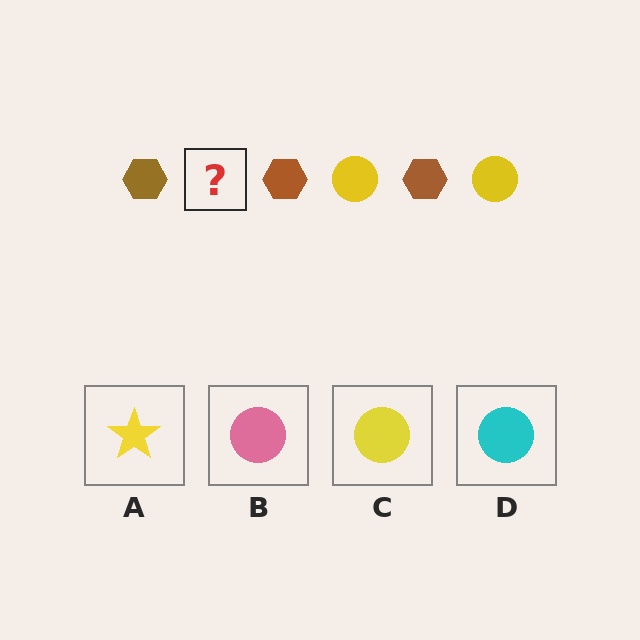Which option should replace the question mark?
Option C.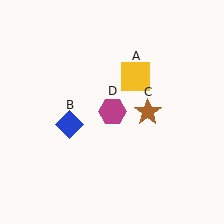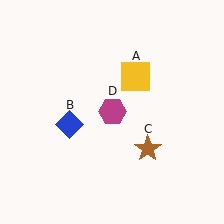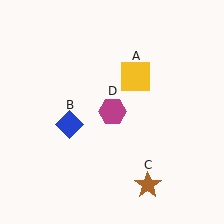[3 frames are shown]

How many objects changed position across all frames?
1 object changed position: brown star (object C).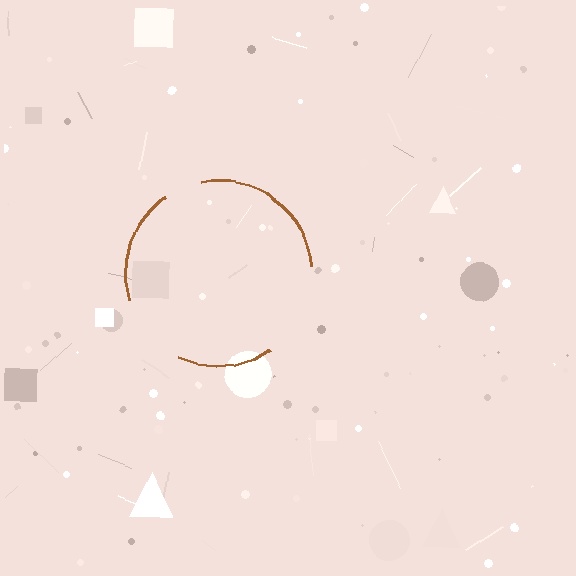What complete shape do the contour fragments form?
The contour fragments form a circle.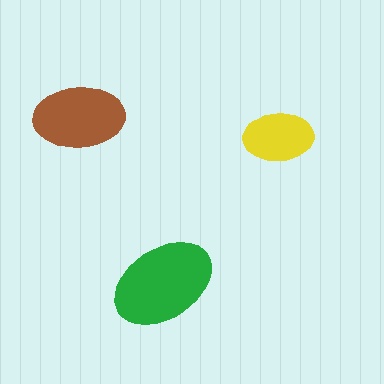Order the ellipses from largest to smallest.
the green one, the brown one, the yellow one.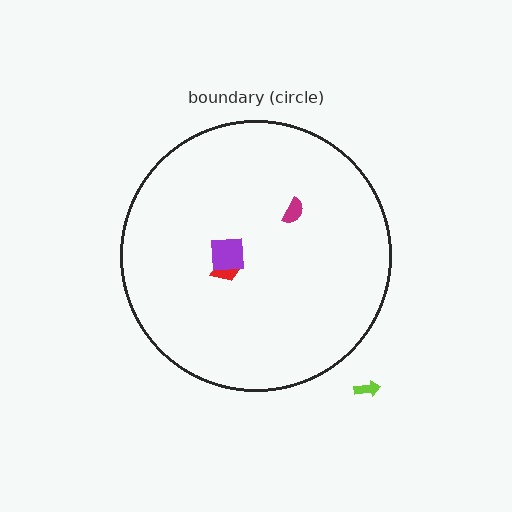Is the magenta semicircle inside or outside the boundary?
Inside.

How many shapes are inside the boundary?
3 inside, 1 outside.